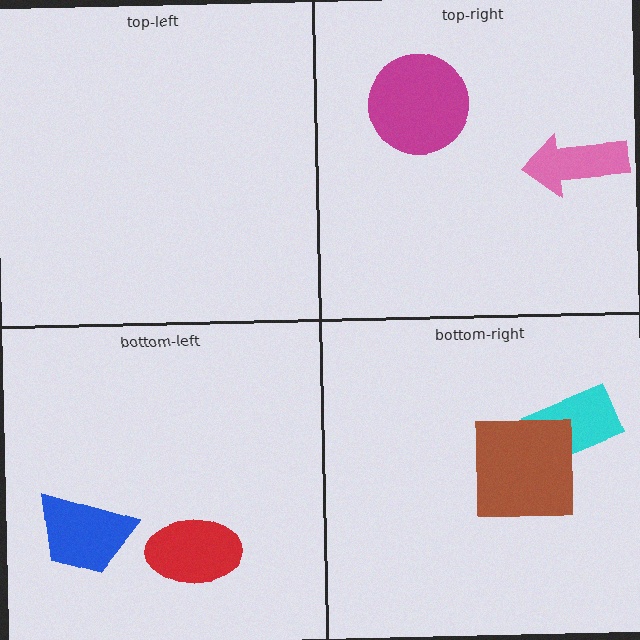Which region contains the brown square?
The bottom-right region.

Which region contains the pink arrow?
The top-right region.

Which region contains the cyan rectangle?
The bottom-right region.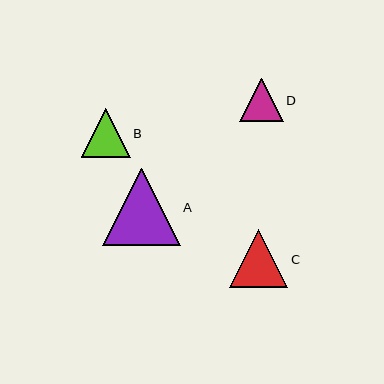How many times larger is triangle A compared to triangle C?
Triangle A is approximately 1.3 times the size of triangle C.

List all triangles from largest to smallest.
From largest to smallest: A, C, B, D.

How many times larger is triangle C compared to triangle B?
Triangle C is approximately 1.2 times the size of triangle B.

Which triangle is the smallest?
Triangle D is the smallest with a size of approximately 43 pixels.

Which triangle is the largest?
Triangle A is the largest with a size of approximately 78 pixels.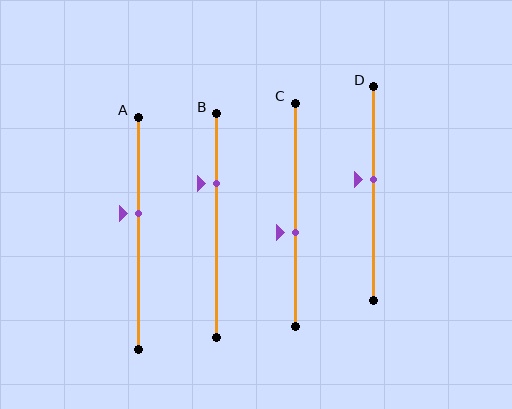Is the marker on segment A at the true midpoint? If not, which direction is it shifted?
No, the marker on segment A is shifted upward by about 9% of the segment length.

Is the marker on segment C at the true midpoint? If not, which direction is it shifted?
No, the marker on segment C is shifted downward by about 8% of the segment length.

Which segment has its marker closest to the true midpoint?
Segment D has its marker closest to the true midpoint.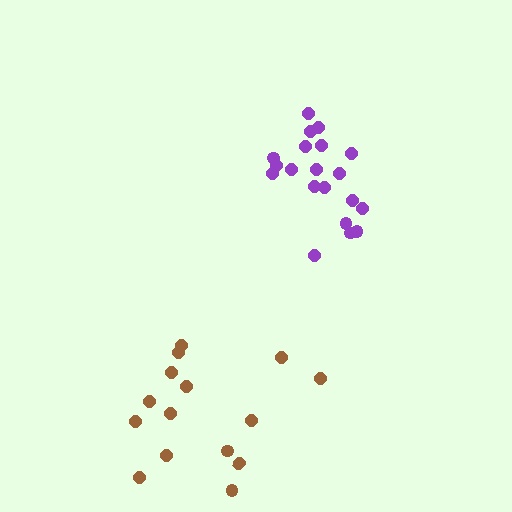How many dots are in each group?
Group 1: 20 dots, Group 2: 15 dots (35 total).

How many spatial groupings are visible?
There are 2 spatial groupings.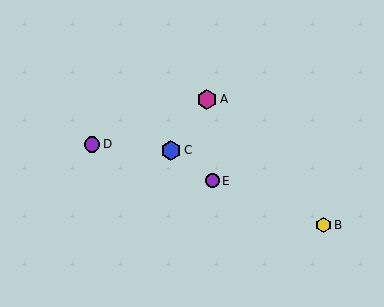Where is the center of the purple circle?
The center of the purple circle is at (92, 144).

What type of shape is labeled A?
Shape A is a magenta hexagon.